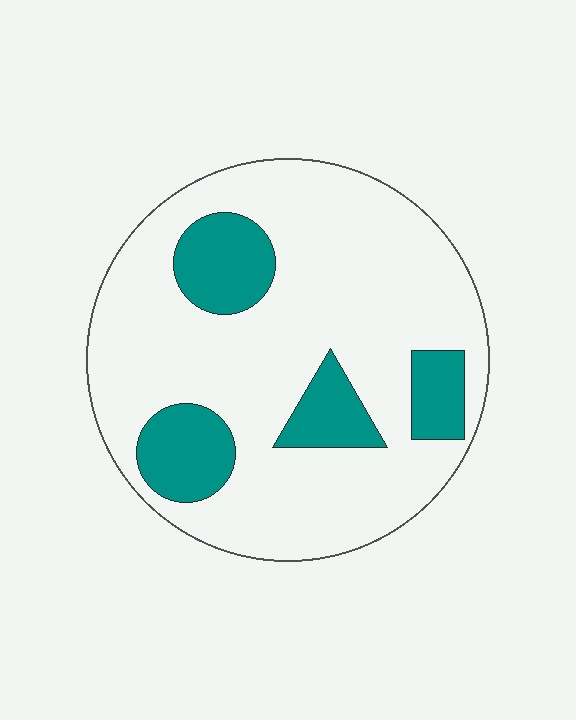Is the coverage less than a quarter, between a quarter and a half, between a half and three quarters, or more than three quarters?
Less than a quarter.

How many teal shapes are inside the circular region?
4.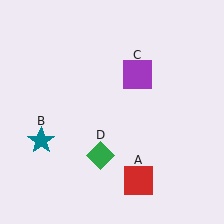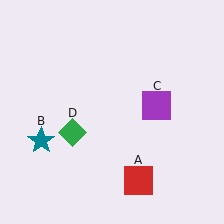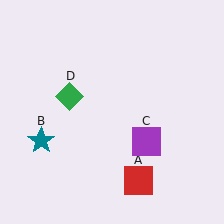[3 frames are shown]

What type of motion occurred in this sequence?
The purple square (object C), green diamond (object D) rotated clockwise around the center of the scene.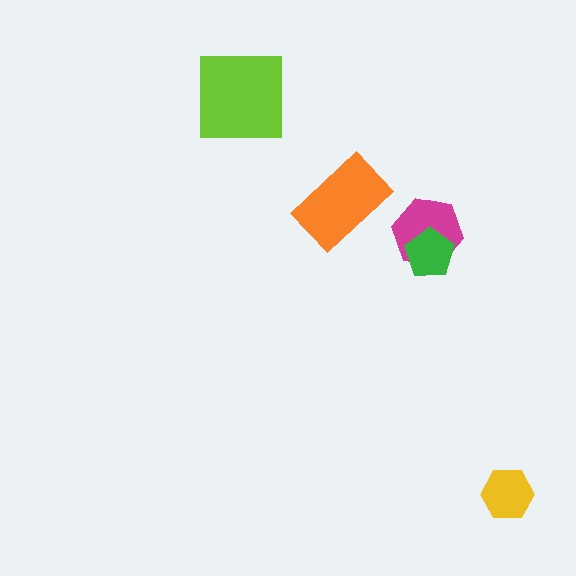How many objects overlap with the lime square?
0 objects overlap with the lime square.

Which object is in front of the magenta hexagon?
The green pentagon is in front of the magenta hexagon.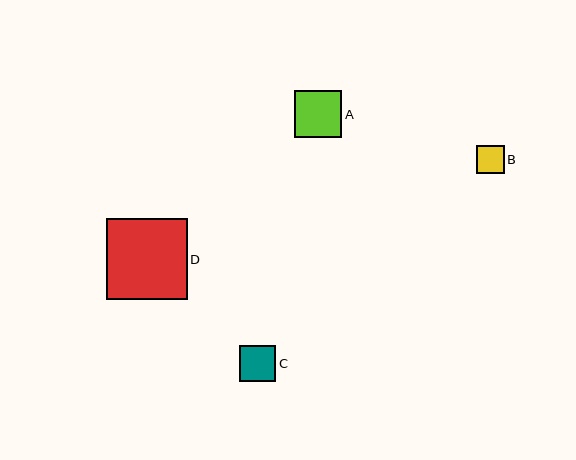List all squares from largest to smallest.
From largest to smallest: D, A, C, B.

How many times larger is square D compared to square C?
Square D is approximately 2.3 times the size of square C.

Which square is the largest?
Square D is the largest with a size of approximately 81 pixels.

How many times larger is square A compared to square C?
Square A is approximately 1.3 times the size of square C.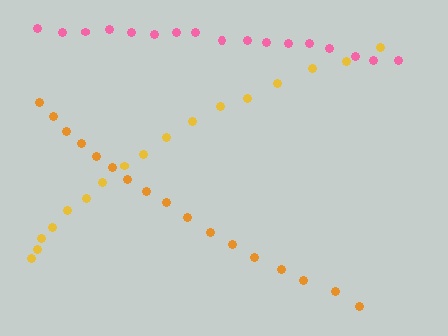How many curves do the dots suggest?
There are 3 distinct paths.